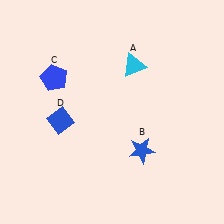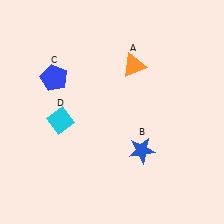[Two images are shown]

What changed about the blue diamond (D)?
In Image 1, D is blue. In Image 2, it changed to cyan.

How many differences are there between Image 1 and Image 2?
There are 2 differences between the two images.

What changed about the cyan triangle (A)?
In Image 1, A is cyan. In Image 2, it changed to orange.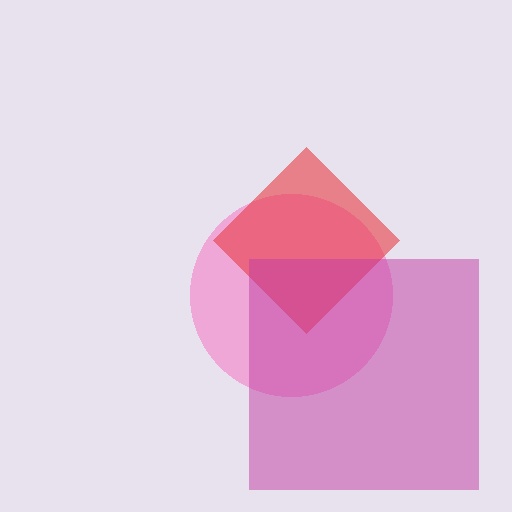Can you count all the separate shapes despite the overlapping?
Yes, there are 3 separate shapes.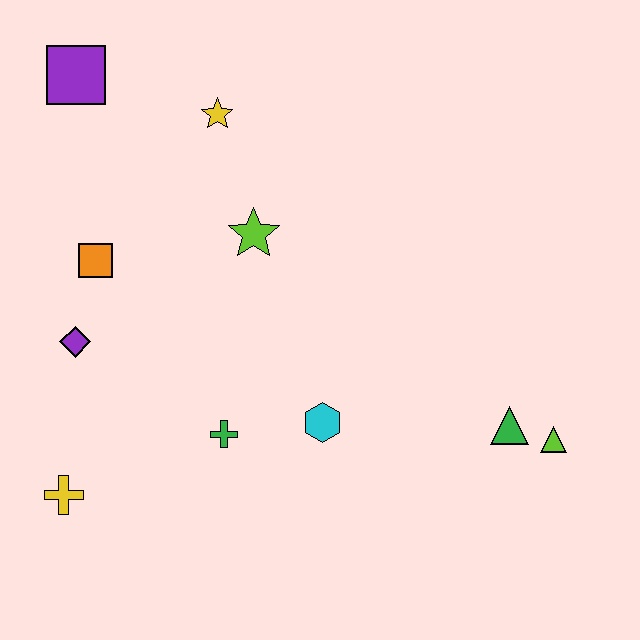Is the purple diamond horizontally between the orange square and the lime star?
No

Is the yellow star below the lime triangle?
No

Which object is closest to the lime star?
The yellow star is closest to the lime star.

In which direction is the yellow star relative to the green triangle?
The yellow star is above the green triangle.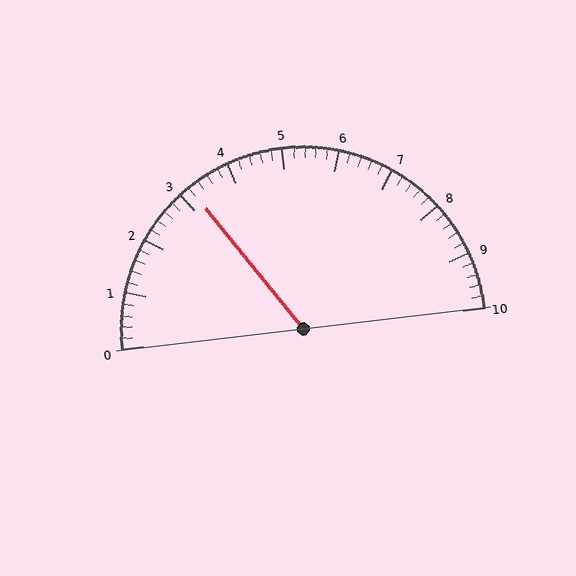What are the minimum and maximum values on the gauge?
The gauge ranges from 0 to 10.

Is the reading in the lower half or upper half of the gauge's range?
The reading is in the lower half of the range (0 to 10).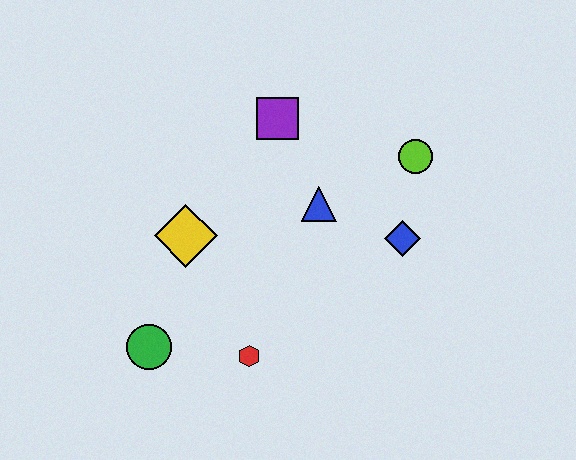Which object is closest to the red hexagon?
The green circle is closest to the red hexagon.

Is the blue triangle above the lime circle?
No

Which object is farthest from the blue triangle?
The green circle is farthest from the blue triangle.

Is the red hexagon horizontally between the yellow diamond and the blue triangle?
Yes